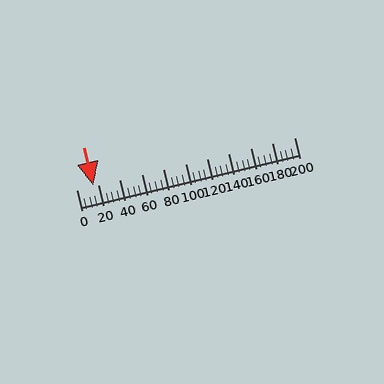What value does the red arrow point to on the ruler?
The red arrow points to approximately 16.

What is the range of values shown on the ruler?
The ruler shows values from 0 to 200.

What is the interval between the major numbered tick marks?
The major tick marks are spaced 20 units apart.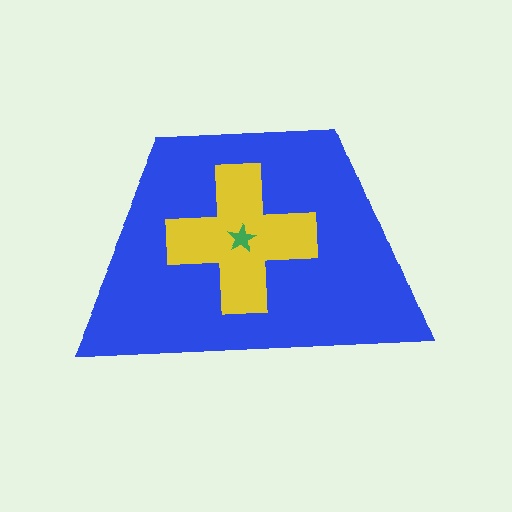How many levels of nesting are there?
3.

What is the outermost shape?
The blue trapezoid.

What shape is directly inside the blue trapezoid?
The yellow cross.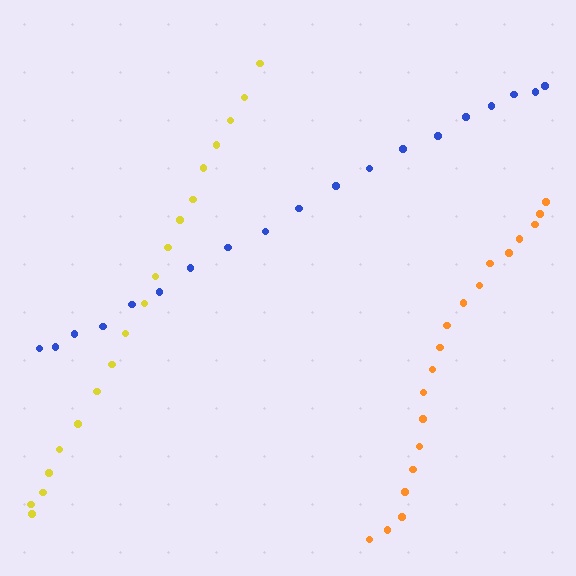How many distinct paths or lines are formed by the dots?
There are 3 distinct paths.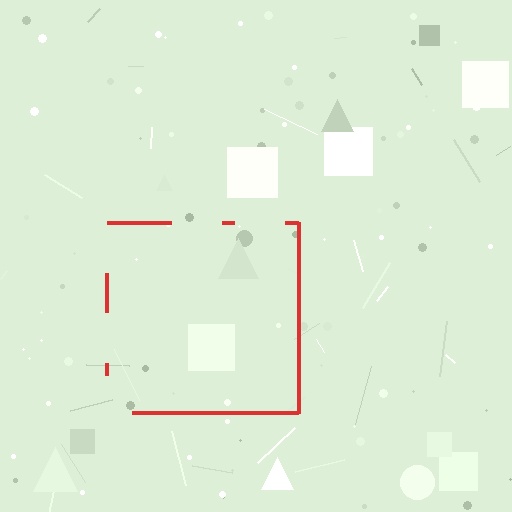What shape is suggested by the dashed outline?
The dashed outline suggests a square.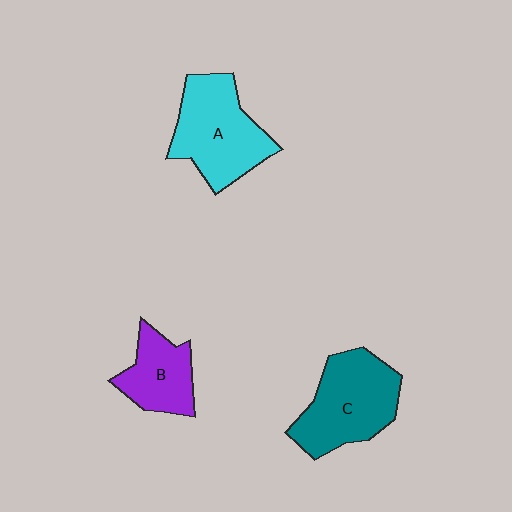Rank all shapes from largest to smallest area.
From largest to smallest: C (teal), A (cyan), B (purple).